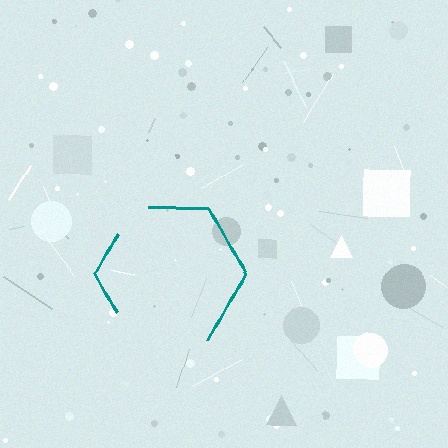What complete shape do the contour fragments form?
The contour fragments form a hexagon.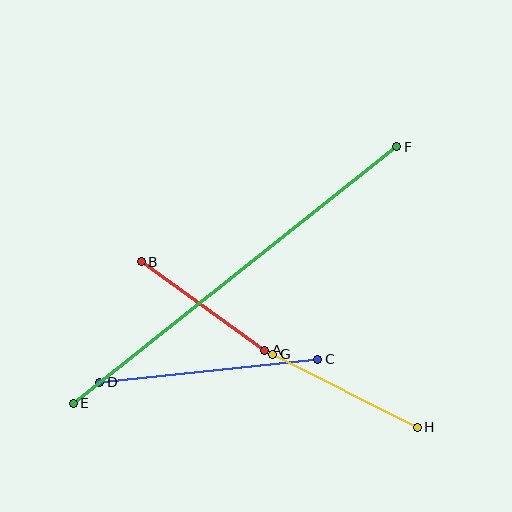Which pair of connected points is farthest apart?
Points E and F are farthest apart.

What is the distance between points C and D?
The distance is approximately 219 pixels.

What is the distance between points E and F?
The distance is approximately 413 pixels.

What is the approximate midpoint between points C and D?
The midpoint is at approximately (209, 371) pixels.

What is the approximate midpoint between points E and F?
The midpoint is at approximately (235, 275) pixels.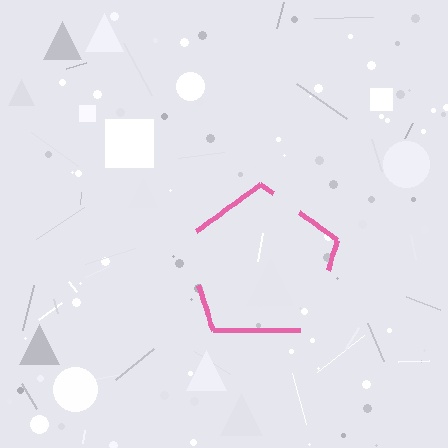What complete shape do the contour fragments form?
The contour fragments form a pentagon.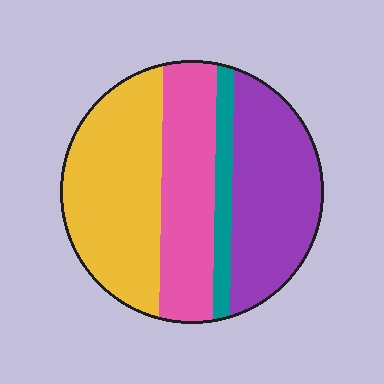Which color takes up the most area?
Yellow, at roughly 35%.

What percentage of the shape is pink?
Pink covers about 25% of the shape.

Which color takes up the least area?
Teal, at roughly 10%.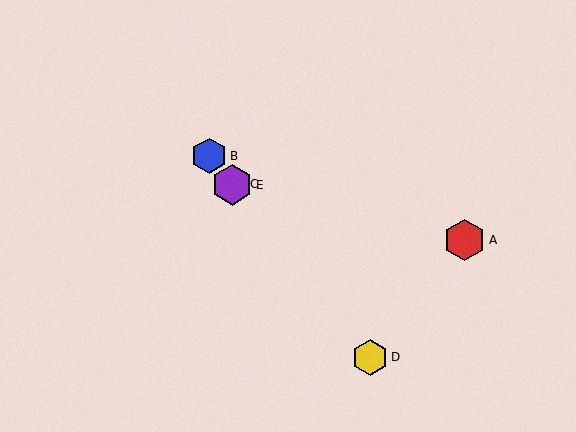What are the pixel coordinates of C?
Object C is at (232, 184).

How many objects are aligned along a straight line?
4 objects (B, C, D, E) are aligned along a straight line.